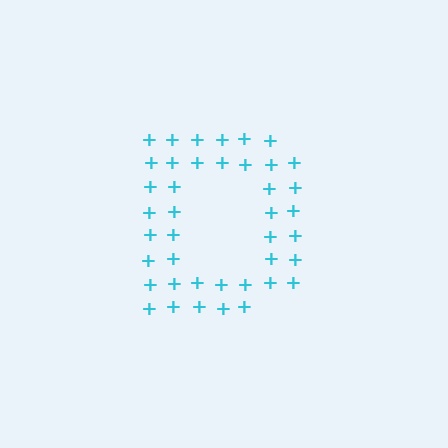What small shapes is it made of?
It is made of small plus signs.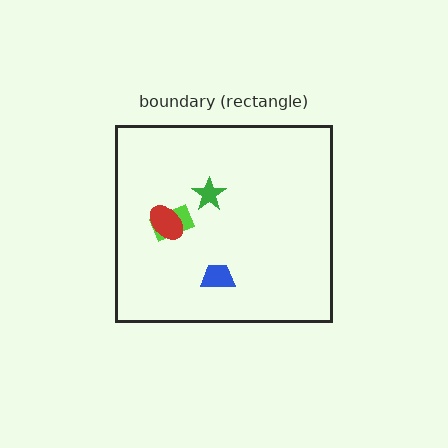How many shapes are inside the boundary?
4 inside, 0 outside.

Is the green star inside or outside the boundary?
Inside.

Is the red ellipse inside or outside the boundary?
Inside.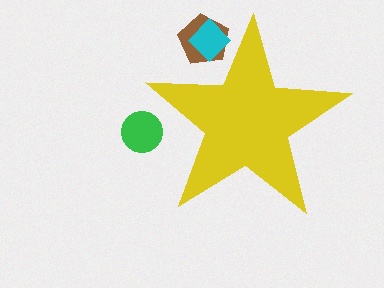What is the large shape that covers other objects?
A yellow star.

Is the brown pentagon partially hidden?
Yes, the brown pentagon is partially hidden behind the yellow star.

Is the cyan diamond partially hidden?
Yes, the cyan diamond is partially hidden behind the yellow star.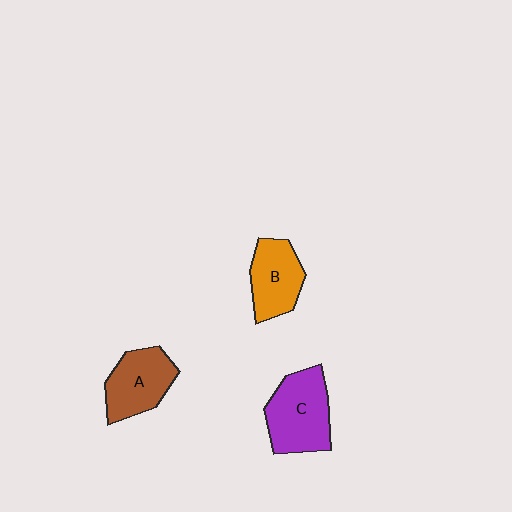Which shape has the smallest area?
Shape B (orange).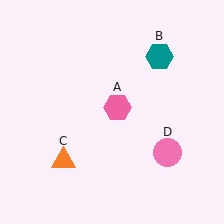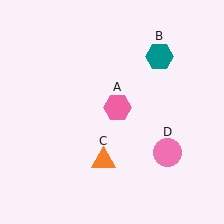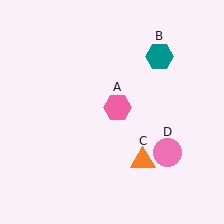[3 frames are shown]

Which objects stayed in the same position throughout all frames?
Pink hexagon (object A) and teal hexagon (object B) and pink circle (object D) remained stationary.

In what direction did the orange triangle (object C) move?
The orange triangle (object C) moved right.